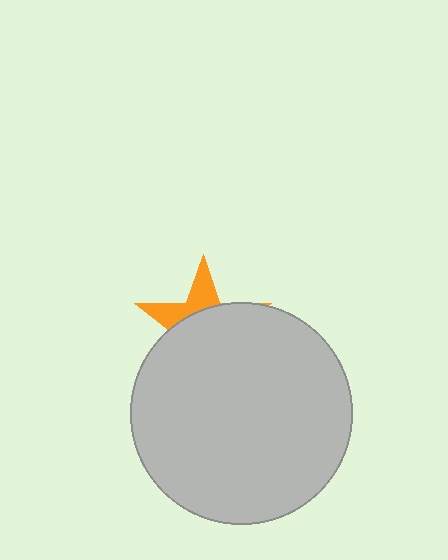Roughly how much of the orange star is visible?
A small part of it is visible (roughly 30%).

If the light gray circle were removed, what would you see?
You would see the complete orange star.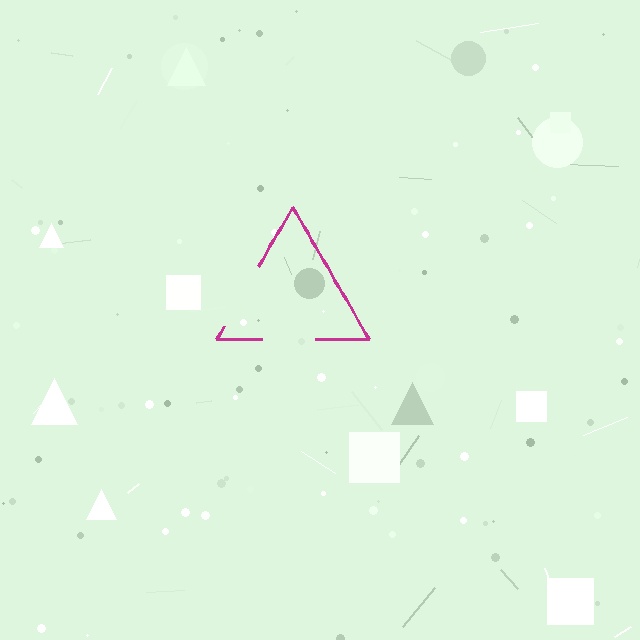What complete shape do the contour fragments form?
The contour fragments form a triangle.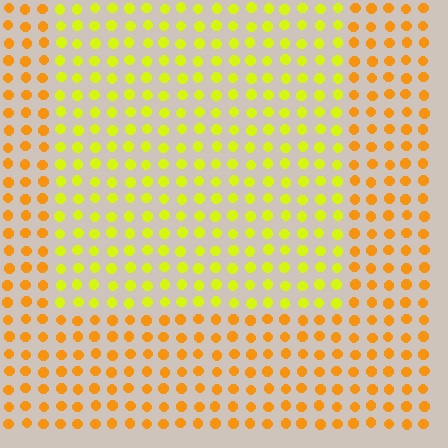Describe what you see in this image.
The image is filled with small orange elements in a uniform arrangement. A rectangle-shaped region is visible where the elements are tinted to a slightly different hue, forming a subtle color boundary.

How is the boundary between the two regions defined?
The boundary is defined purely by a slight shift in hue (about 35 degrees). Spacing, size, and orientation are identical on both sides.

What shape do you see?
I see a rectangle.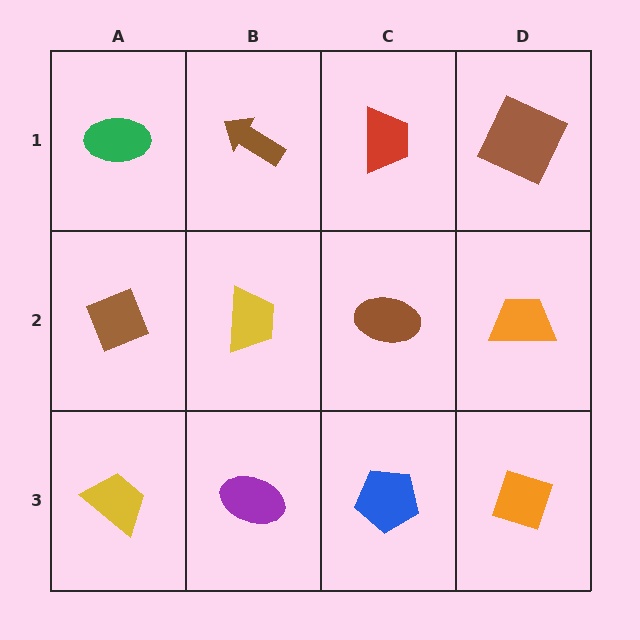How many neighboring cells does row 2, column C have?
4.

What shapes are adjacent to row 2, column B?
A brown arrow (row 1, column B), a purple ellipse (row 3, column B), a brown diamond (row 2, column A), a brown ellipse (row 2, column C).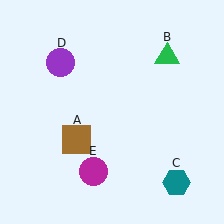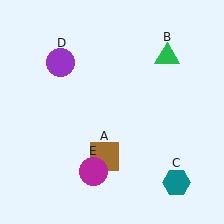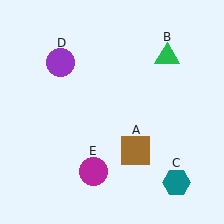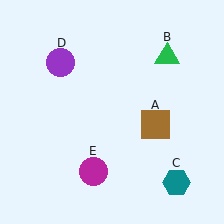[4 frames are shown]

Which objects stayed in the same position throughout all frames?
Green triangle (object B) and teal hexagon (object C) and purple circle (object D) and magenta circle (object E) remained stationary.